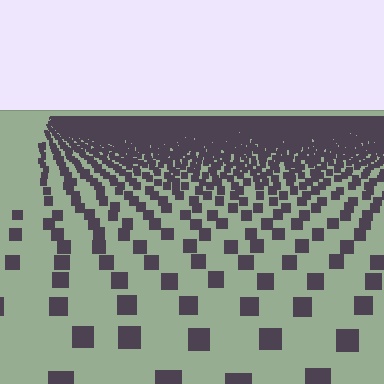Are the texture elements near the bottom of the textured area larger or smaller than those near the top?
Larger. Near the bottom, elements are closer to the viewer and appear at a bigger on-screen size.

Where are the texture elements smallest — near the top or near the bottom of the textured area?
Near the top.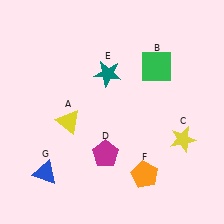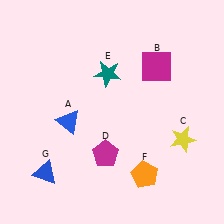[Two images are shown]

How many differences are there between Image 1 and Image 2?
There are 2 differences between the two images.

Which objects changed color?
A changed from yellow to blue. B changed from green to magenta.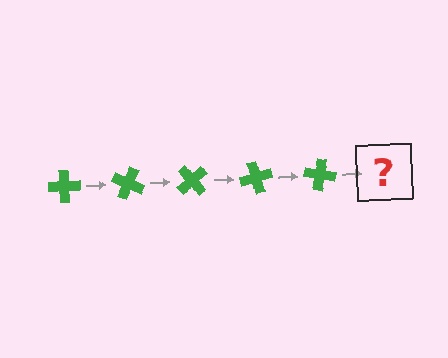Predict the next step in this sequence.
The next step is a green cross rotated 125 degrees.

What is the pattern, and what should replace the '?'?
The pattern is that the cross rotates 25 degrees each step. The '?' should be a green cross rotated 125 degrees.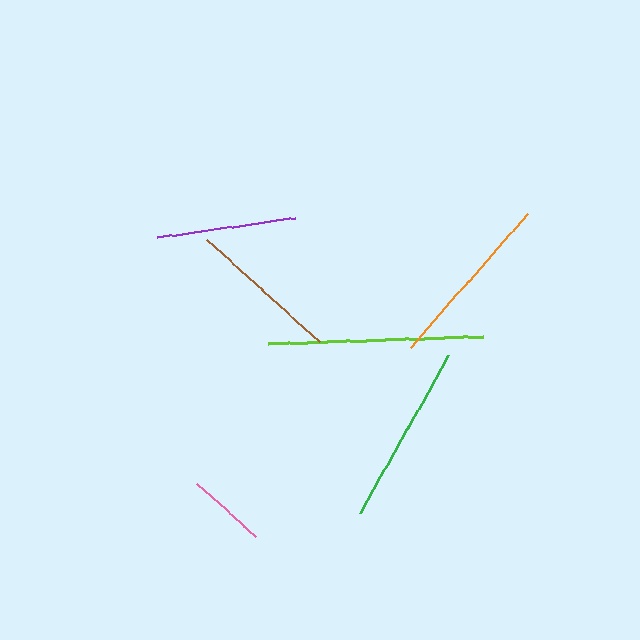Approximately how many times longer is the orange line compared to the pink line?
The orange line is approximately 2.3 times the length of the pink line.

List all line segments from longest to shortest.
From longest to shortest: lime, green, orange, brown, purple, pink.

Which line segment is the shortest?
The pink line is the shortest at approximately 79 pixels.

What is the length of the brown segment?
The brown segment is approximately 152 pixels long.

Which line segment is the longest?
The lime line is the longest at approximately 215 pixels.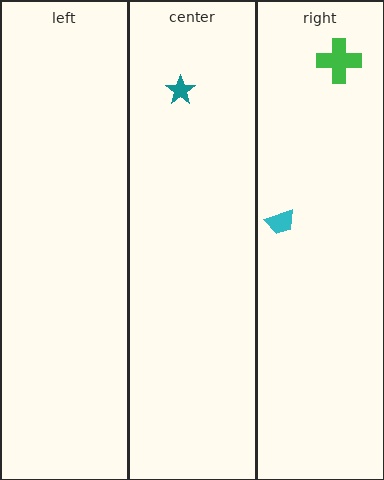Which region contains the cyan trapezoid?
The right region.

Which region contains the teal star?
The center region.